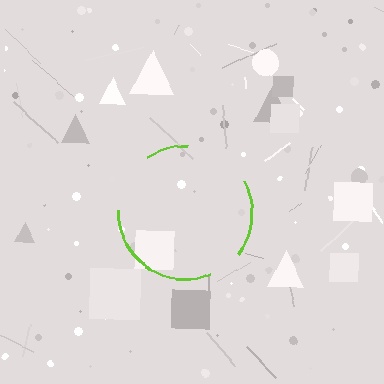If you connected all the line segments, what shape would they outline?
They would outline a circle.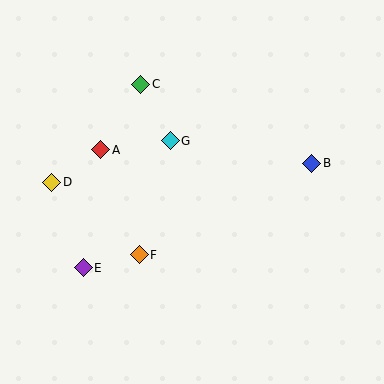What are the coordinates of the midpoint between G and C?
The midpoint between G and C is at (155, 113).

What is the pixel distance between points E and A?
The distance between E and A is 119 pixels.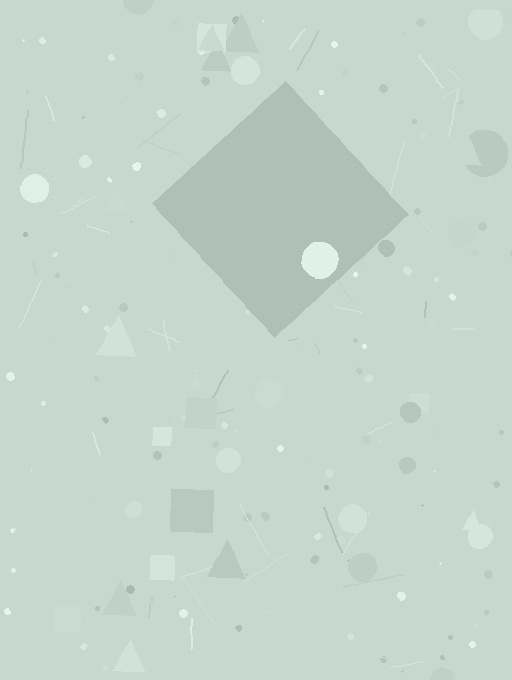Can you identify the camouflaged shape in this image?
The camouflaged shape is a diamond.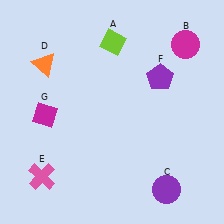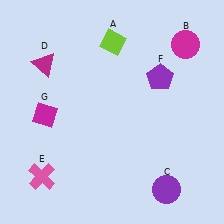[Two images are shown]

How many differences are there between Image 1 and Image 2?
There is 1 difference between the two images.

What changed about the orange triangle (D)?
In Image 1, D is orange. In Image 2, it changed to magenta.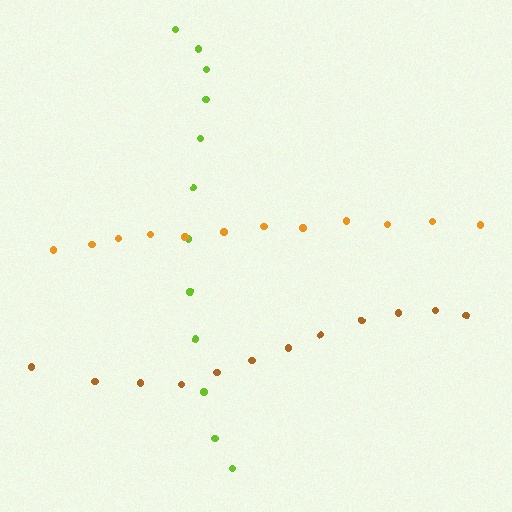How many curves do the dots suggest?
There are 3 distinct paths.